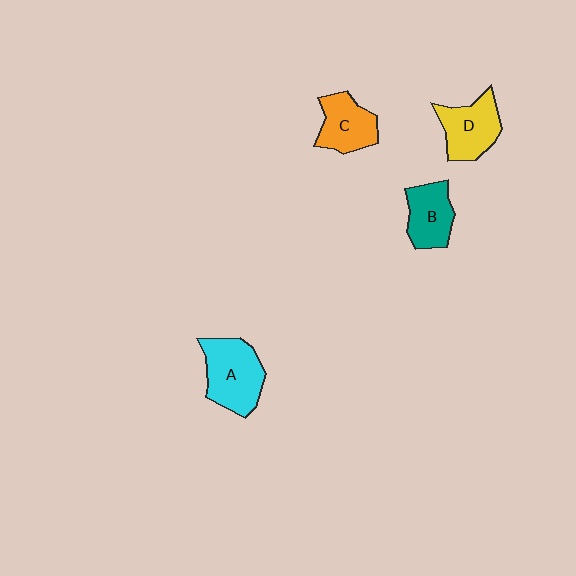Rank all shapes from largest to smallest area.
From largest to smallest: A (cyan), D (yellow), C (orange), B (teal).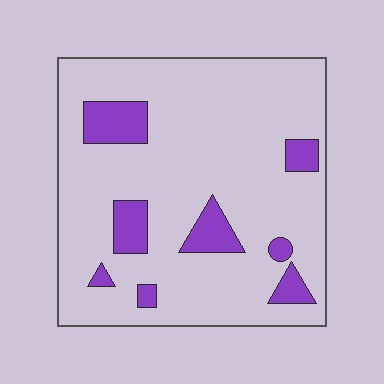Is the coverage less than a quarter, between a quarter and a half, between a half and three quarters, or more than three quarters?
Less than a quarter.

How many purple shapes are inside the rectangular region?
8.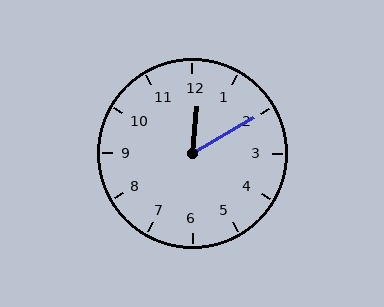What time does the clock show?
12:10.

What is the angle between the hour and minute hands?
Approximately 55 degrees.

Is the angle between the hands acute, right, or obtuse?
It is acute.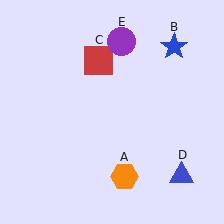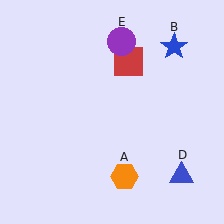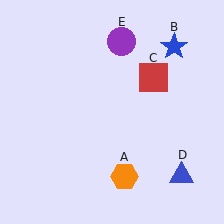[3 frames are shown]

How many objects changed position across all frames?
1 object changed position: red square (object C).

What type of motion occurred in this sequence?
The red square (object C) rotated clockwise around the center of the scene.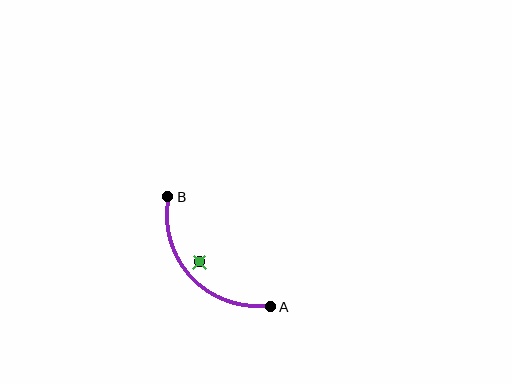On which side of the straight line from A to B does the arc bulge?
The arc bulges below and to the left of the straight line connecting A and B.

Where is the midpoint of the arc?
The arc midpoint is the point on the curve farthest from the straight line joining A and B. It sits below and to the left of that line.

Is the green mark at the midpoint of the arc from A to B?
No — the green mark does not lie on the arc at all. It sits slightly inside the curve.